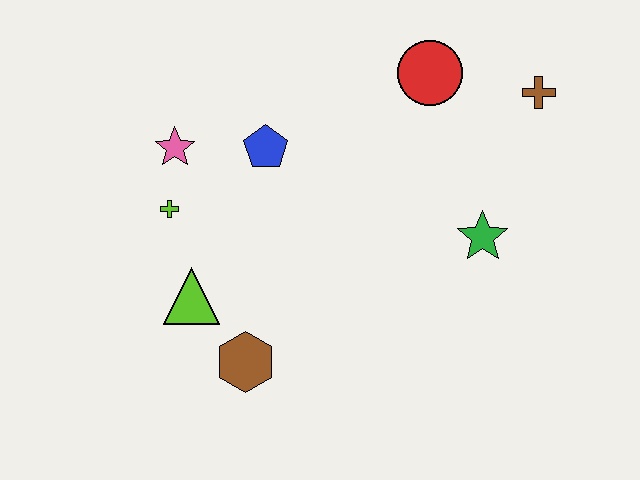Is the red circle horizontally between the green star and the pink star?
Yes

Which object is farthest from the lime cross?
The brown cross is farthest from the lime cross.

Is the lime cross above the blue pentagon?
No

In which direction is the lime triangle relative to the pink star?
The lime triangle is below the pink star.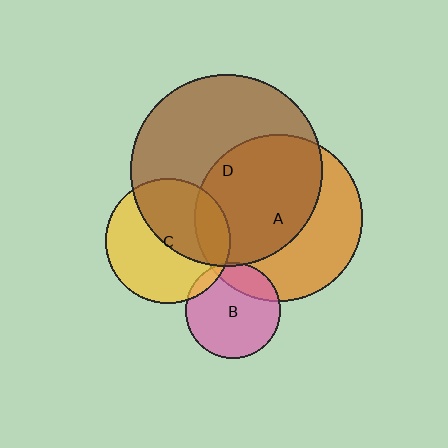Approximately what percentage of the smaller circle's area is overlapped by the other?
Approximately 5%.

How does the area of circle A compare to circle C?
Approximately 1.8 times.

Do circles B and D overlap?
Yes.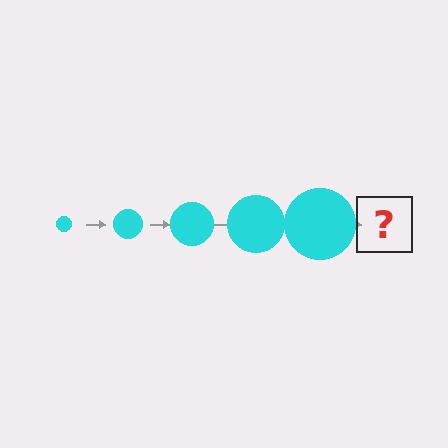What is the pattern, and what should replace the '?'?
The pattern is that the circle gets progressively larger each step. The '?' should be a cyan circle, larger than the previous one.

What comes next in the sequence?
The next element should be a cyan circle, larger than the previous one.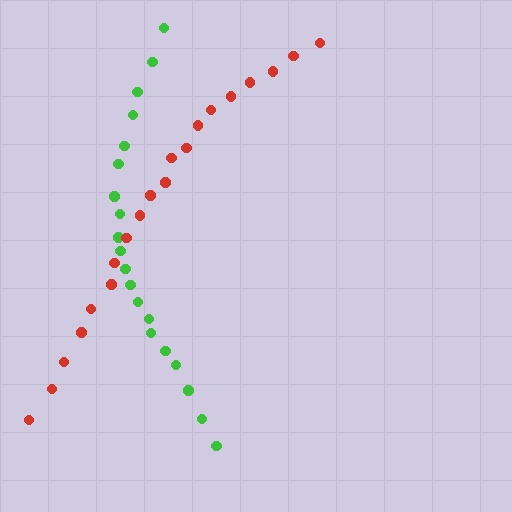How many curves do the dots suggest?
There are 2 distinct paths.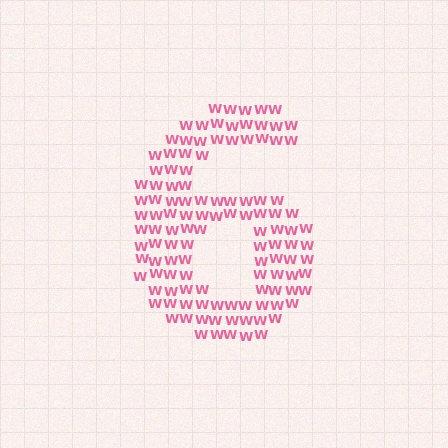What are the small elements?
The small elements are letter W's.